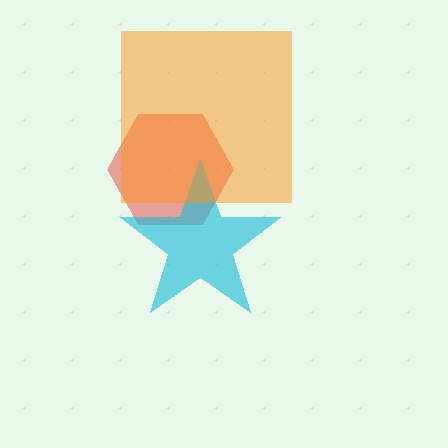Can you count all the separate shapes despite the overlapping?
Yes, there are 3 separate shapes.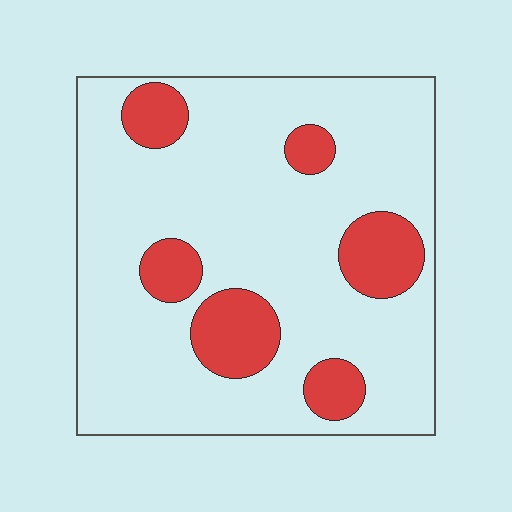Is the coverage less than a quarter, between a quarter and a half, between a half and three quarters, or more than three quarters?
Less than a quarter.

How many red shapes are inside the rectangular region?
6.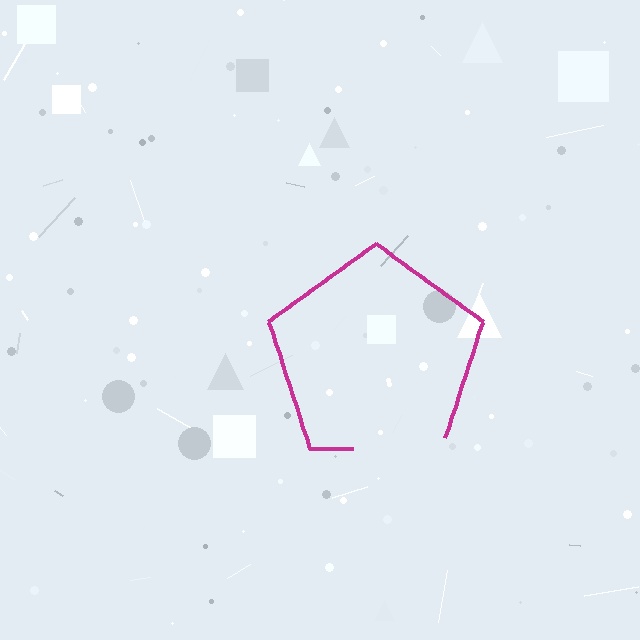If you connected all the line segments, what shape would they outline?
They would outline a pentagon.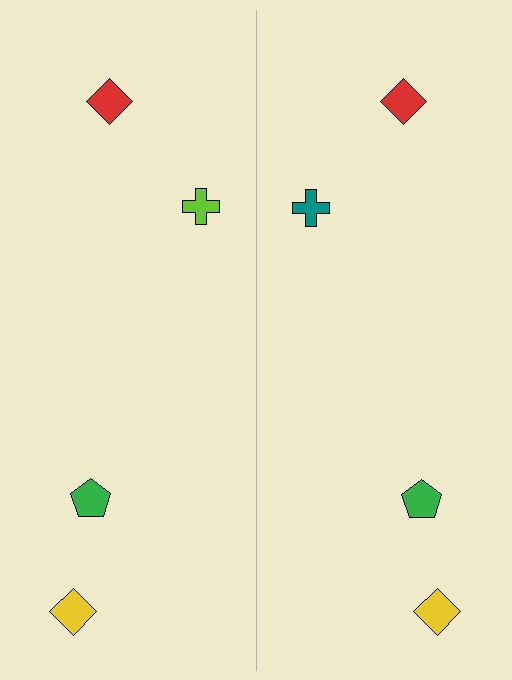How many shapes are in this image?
There are 8 shapes in this image.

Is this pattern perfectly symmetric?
No, the pattern is not perfectly symmetric. The teal cross on the right side breaks the symmetry — its mirror counterpart is lime.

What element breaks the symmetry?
The teal cross on the right side breaks the symmetry — its mirror counterpart is lime.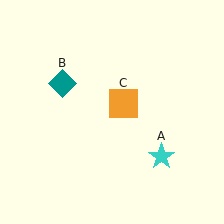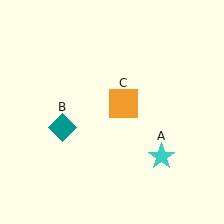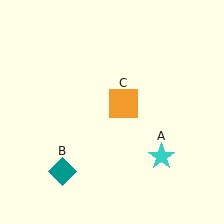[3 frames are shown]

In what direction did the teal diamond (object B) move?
The teal diamond (object B) moved down.